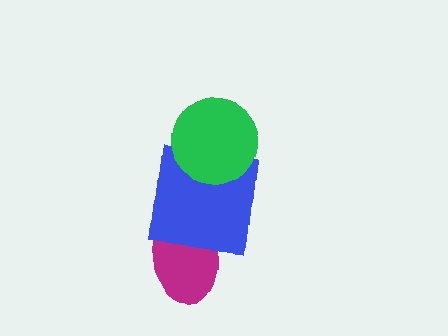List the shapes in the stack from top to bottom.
From top to bottom: the green circle, the blue square, the magenta ellipse.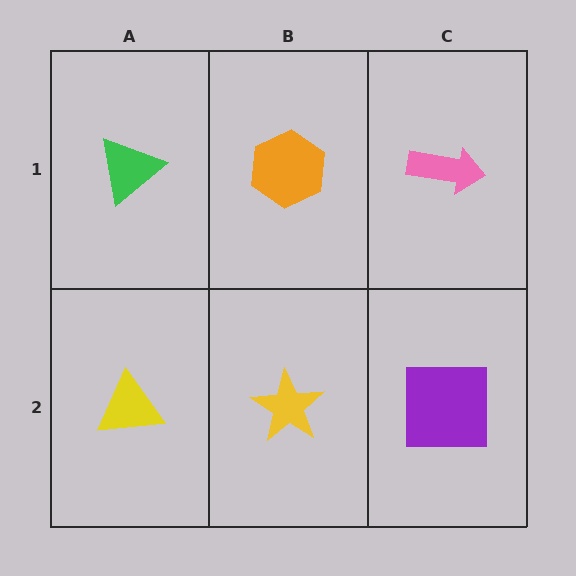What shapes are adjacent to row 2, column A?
A green triangle (row 1, column A), a yellow star (row 2, column B).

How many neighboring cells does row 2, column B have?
3.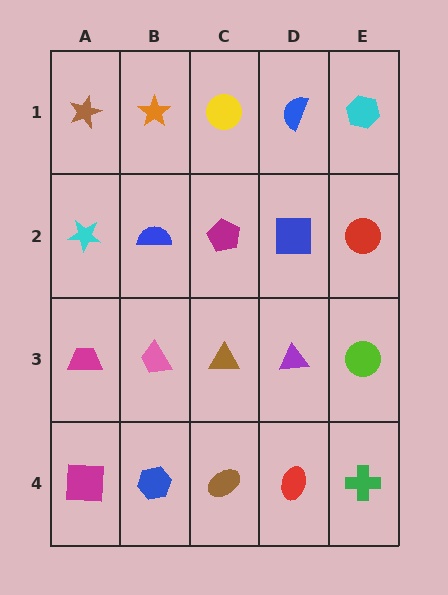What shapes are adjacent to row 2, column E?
A cyan hexagon (row 1, column E), a lime circle (row 3, column E), a blue square (row 2, column D).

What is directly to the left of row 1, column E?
A blue semicircle.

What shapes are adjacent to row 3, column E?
A red circle (row 2, column E), a green cross (row 4, column E), a purple triangle (row 3, column D).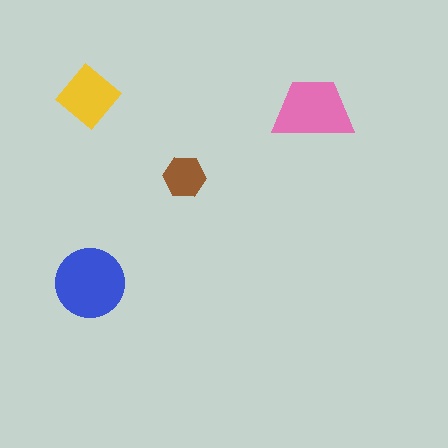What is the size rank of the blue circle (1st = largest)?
1st.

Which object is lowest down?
The blue circle is bottommost.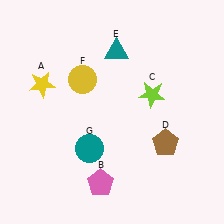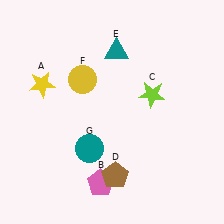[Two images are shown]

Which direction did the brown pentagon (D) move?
The brown pentagon (D) moved left.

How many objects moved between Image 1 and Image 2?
1 object moved between the two images.